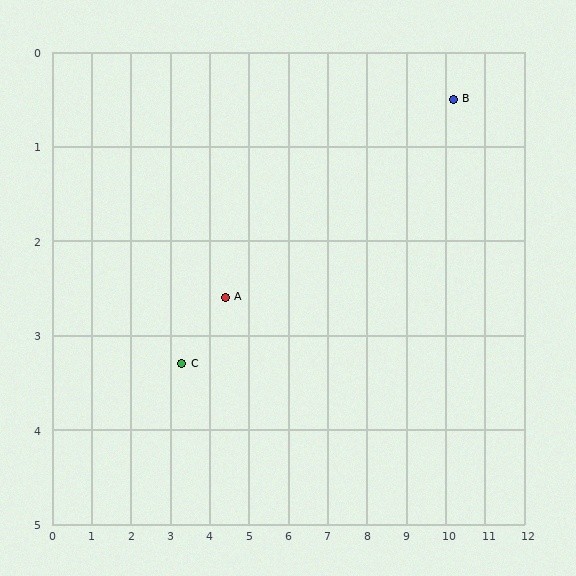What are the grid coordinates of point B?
Point B is at approximately (10.2, 0.5).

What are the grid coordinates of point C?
Point C is at approximately (3.3, 3.3).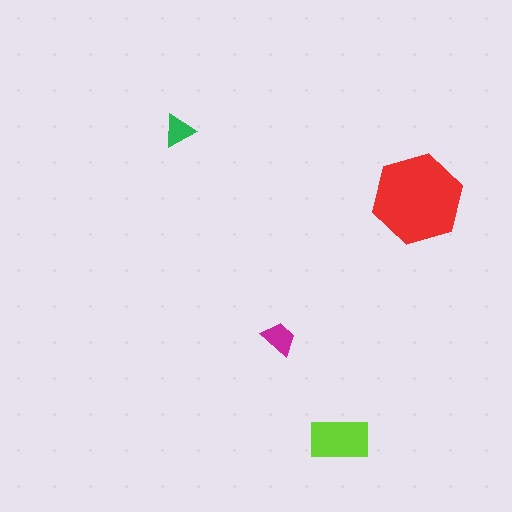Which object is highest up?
The green triangle is topmost.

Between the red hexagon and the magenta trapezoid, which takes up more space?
The red hexagon.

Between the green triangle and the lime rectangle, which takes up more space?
The lime rectangle.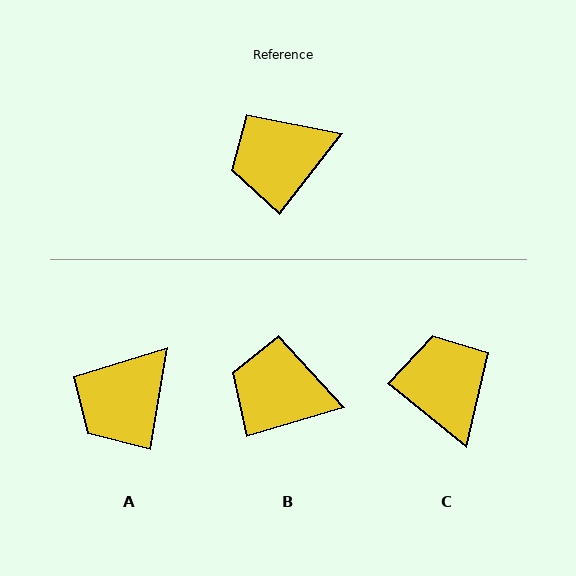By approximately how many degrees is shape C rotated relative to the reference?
Approximately 91 degrees clockwise.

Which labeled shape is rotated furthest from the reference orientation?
C, about 91 degrees away.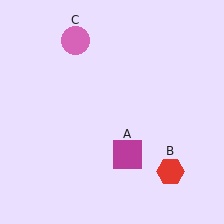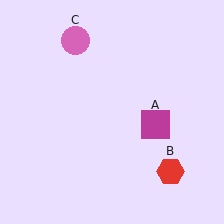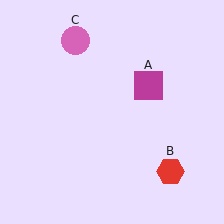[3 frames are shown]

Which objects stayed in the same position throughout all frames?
Red hexagon (object B) and pink circle (object C) remained stationary.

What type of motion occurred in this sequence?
The magenta square (object A) rotated counterclockwise around the center of the scene.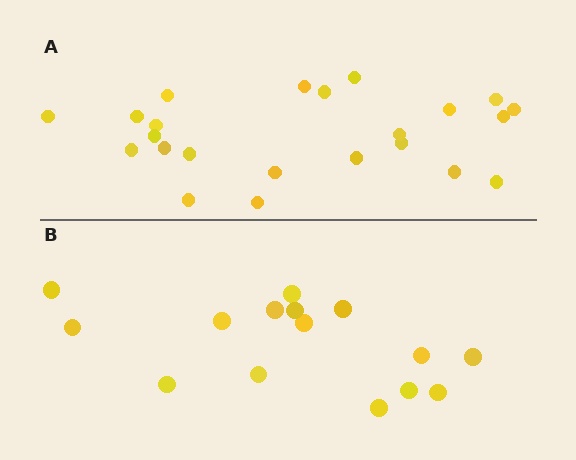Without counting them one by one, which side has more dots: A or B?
Region A (the top region) has more dots.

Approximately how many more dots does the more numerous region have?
Region A has roughly 8 or so more dots than region B.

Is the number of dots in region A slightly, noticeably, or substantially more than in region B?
Region A has substantially more. The ratio is roughly 1.5 to 1.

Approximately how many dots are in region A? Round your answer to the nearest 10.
About 20 dots. (The exact count is 23, which rounds to 20.)